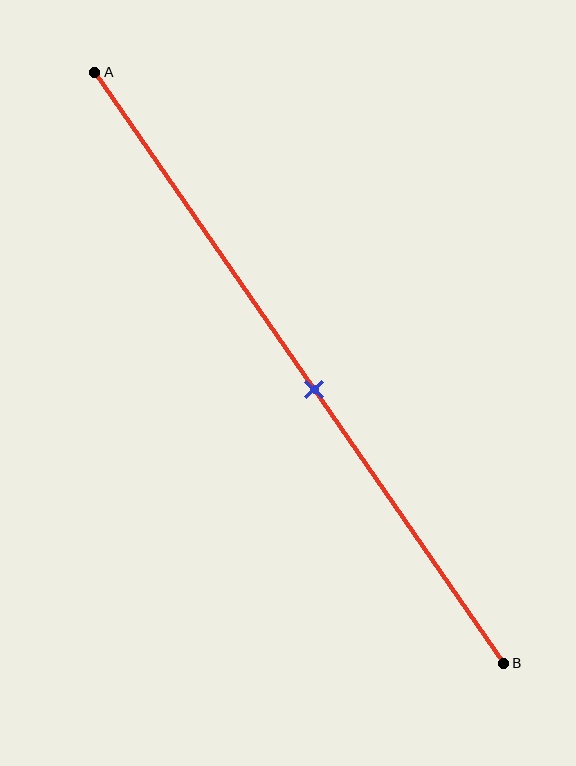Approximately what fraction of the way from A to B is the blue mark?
The blue mark is approximately 55% of the way from A to B.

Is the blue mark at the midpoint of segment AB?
No, the mark is at about 55% from A, not at the 50% midpoint.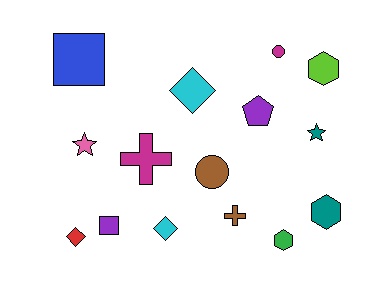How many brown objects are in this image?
There are 2 brown objects.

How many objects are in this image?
There are 15 objects.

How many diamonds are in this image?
There are 3 diamonds.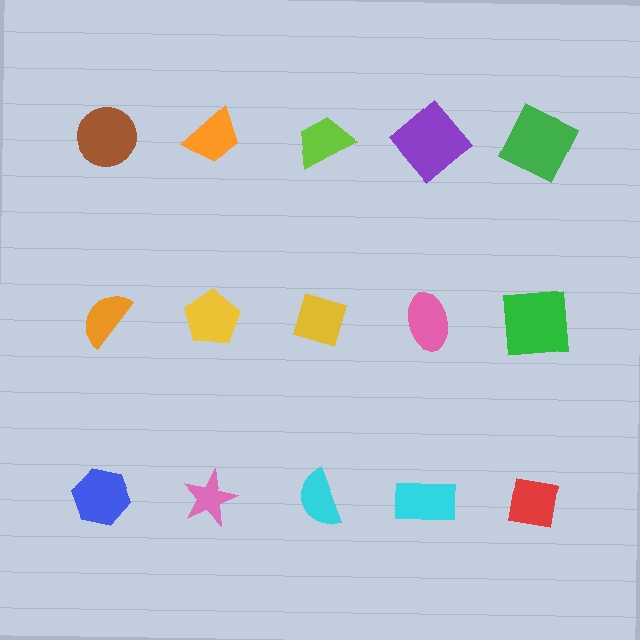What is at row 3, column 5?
A red square.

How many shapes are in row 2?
5 shapes.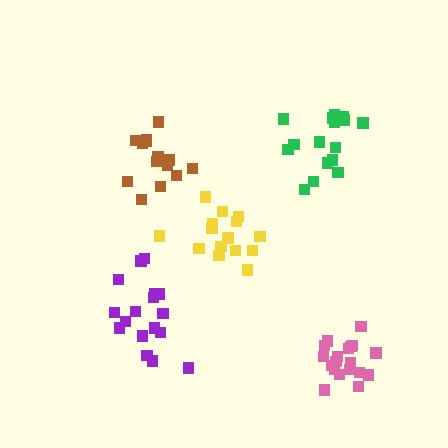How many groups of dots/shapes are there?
There are 5 groups.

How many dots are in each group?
Group 1: 17 dots, Group 2: 19 dots, Group 3: 15 dots, Group 4: 15 dots, Group 5: 16 dots (82 total).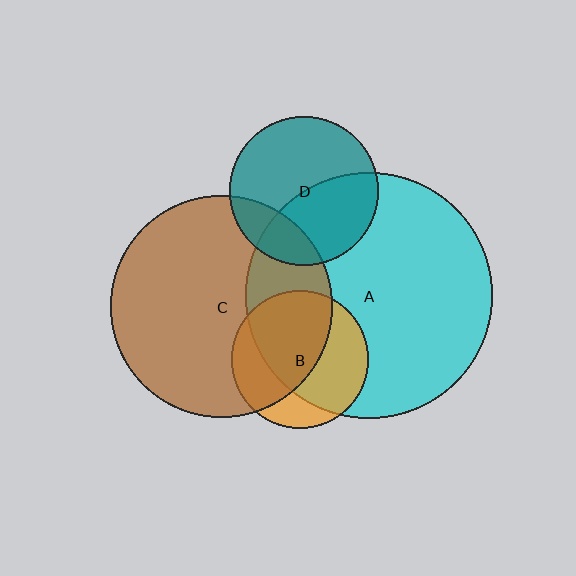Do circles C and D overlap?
Yes.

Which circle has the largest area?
Circle A (cyan).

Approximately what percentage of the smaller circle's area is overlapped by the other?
Approximately 20%.